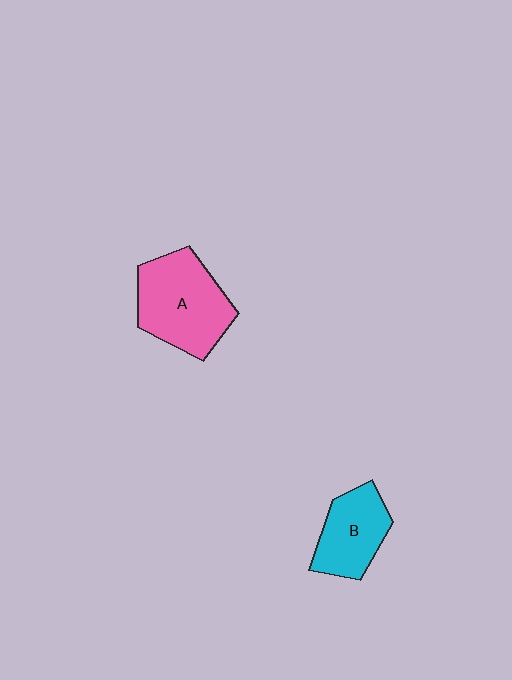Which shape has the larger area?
Shape A (pink).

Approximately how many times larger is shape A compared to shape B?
Approximately 1.5 times.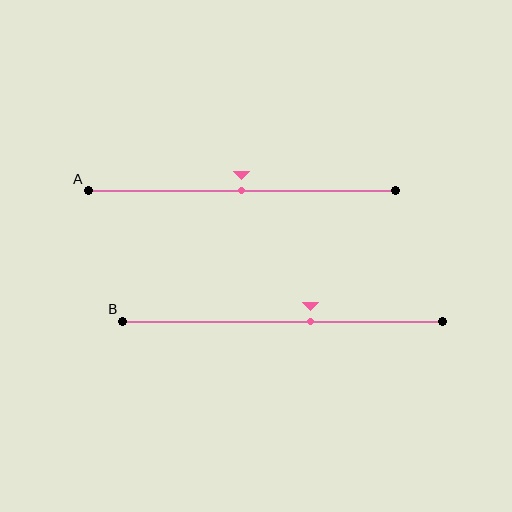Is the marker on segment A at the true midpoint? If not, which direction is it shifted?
Yes, the marker on segment A is at the true midpoint.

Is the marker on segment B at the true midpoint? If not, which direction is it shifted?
No, the marker on segment B is shifted to the right by about 9% of the segment length.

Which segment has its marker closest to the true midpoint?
Segment A has its marker closest to the true midpoint.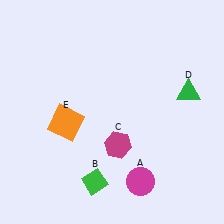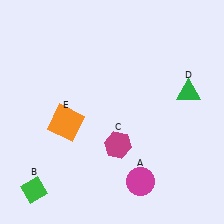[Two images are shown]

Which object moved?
The green diamond (B) moved left.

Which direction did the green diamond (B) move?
The green diamond (B) moved left.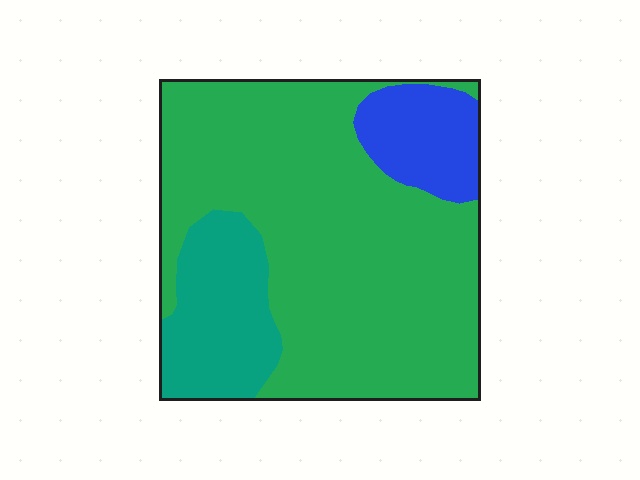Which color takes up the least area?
Blue, at roughly 10%.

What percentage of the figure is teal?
Teal takes up less than a quarter of the figure.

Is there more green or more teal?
Green.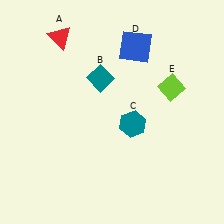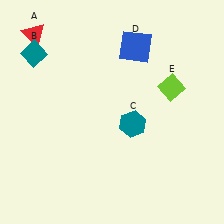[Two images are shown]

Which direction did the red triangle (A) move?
The red triangle (A) moved left.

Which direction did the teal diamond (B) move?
The teal diamond (B) moved left.